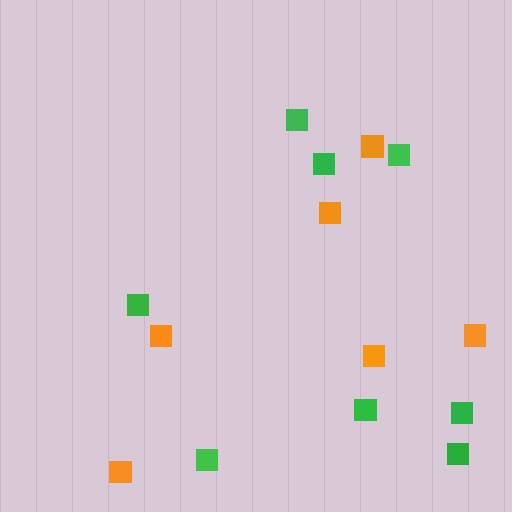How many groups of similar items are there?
There are 2 groups: one group of green squares (8) and one group of orange squares (6).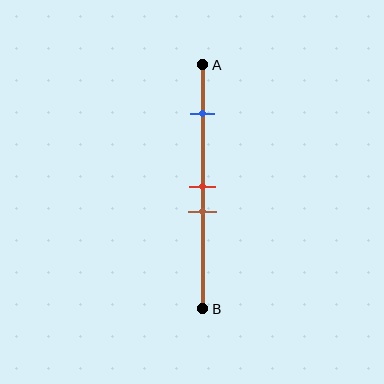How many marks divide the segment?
There are 3 marks dividing the segment.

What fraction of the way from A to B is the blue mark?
The blue mark is approximately 20% (0.2) of the way from A to B.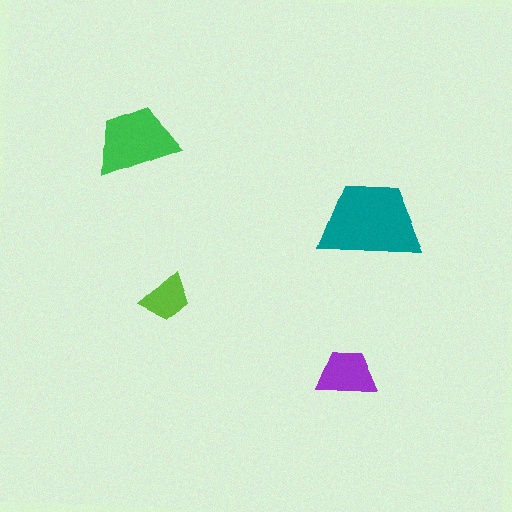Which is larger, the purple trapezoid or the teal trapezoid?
The teal one.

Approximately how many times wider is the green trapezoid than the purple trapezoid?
About 1.5 times wider.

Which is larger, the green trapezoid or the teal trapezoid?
The teal one.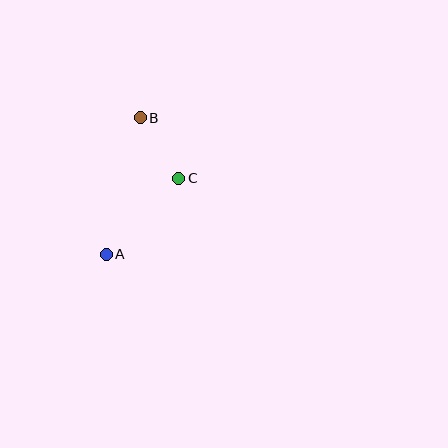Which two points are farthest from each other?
Points A and B are farthest from each other.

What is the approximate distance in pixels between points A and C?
The distance between A and C is approximately 105 pixels.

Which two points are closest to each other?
Points B and C are closest to each other.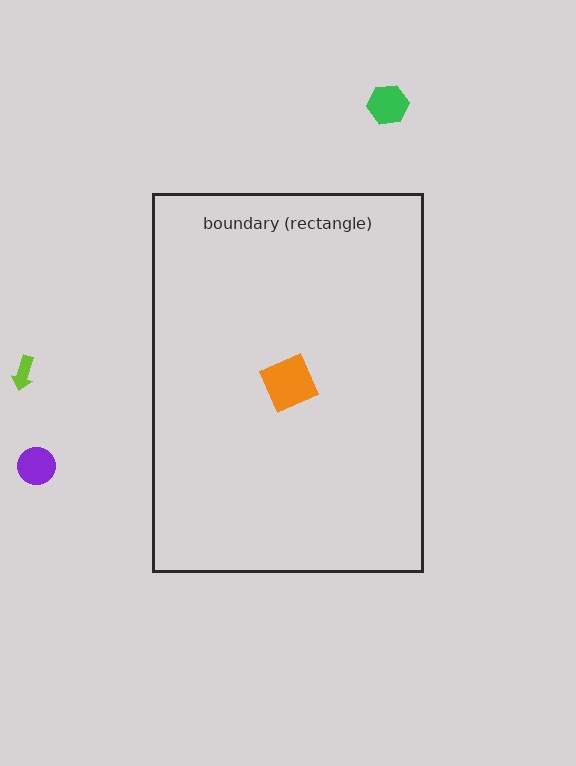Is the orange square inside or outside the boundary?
Inside.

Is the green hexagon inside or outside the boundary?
Outside.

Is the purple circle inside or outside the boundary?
Outside.